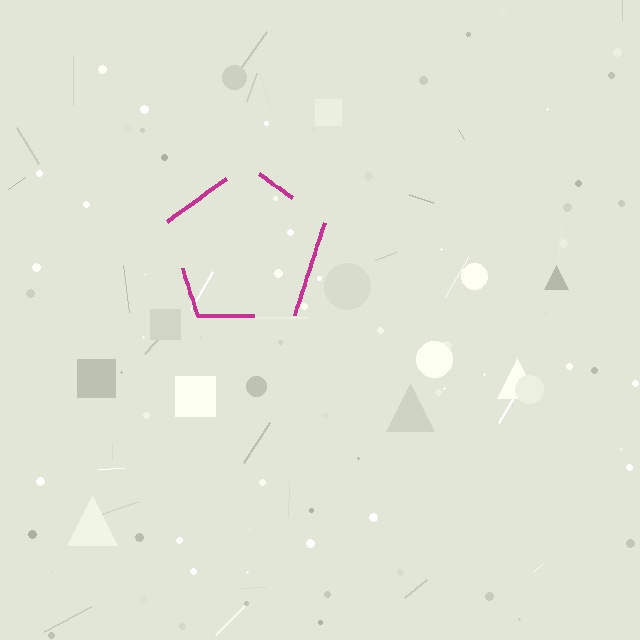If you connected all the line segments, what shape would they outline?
They would outline a pentagon.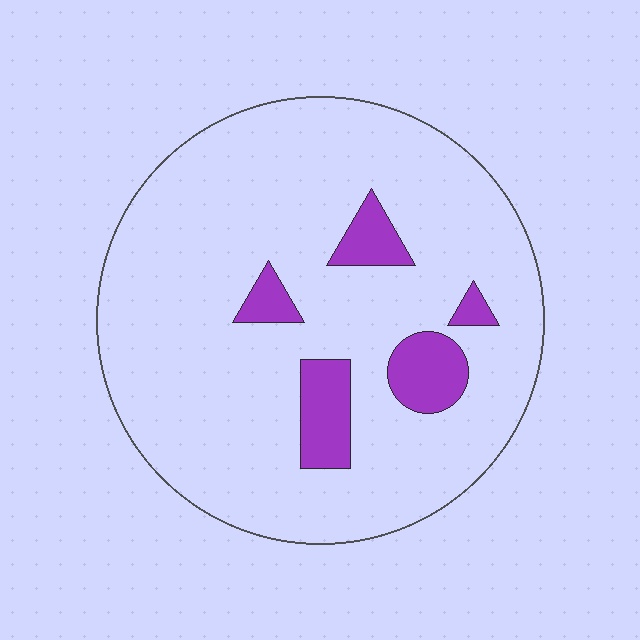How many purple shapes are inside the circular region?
5.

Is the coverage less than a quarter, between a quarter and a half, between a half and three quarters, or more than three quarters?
Less than a quarter.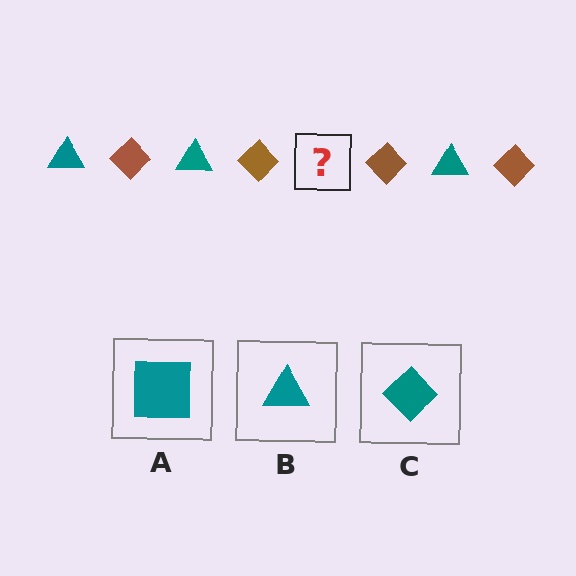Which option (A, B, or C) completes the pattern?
B.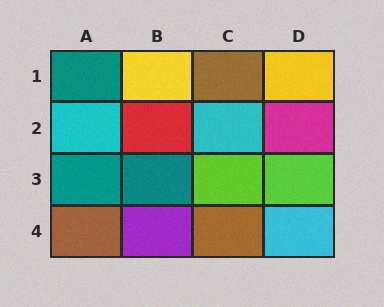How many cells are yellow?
2 cells are yellow.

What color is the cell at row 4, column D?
Cyan.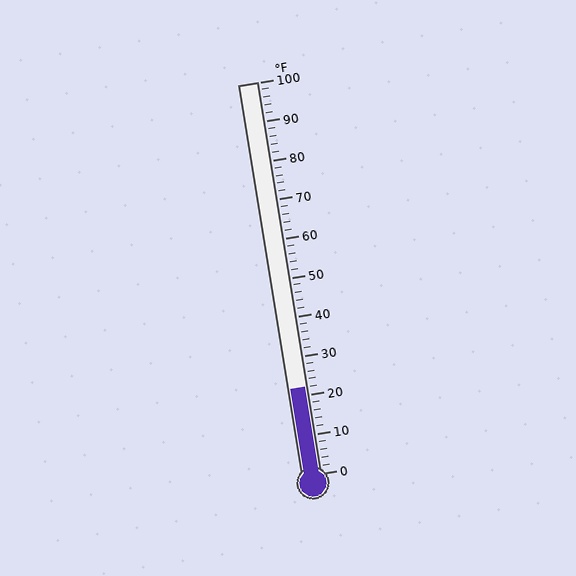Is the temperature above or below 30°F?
The temperature is below 30°F.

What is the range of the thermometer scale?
The thermometer scale ranges from 0°F to 100°F.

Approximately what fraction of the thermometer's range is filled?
The thermometer is filled to approximately 20% of its range.